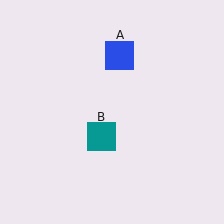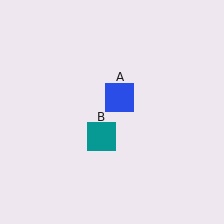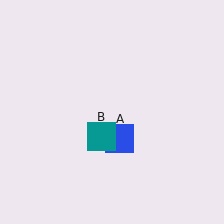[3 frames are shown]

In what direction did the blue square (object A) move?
The blue square (object A) moved down.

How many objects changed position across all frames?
1 object changed position: blue square (object A).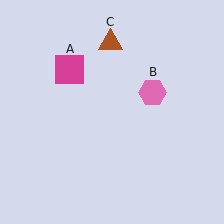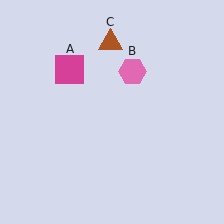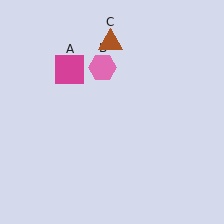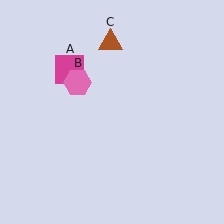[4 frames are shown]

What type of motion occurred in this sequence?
The pink hexagon (object B) rotated counterclockwise around the center of the scene.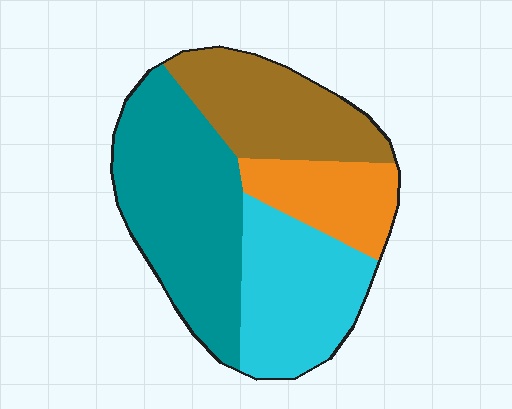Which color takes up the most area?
Teal, at roughly 35%.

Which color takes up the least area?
Orange, at roughly 15%.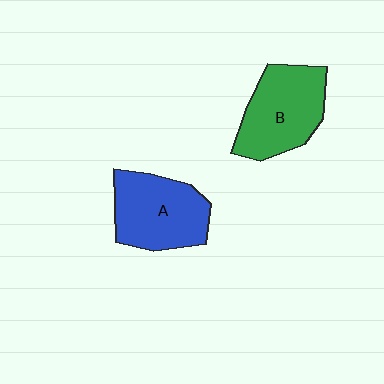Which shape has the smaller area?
Shape A (blue).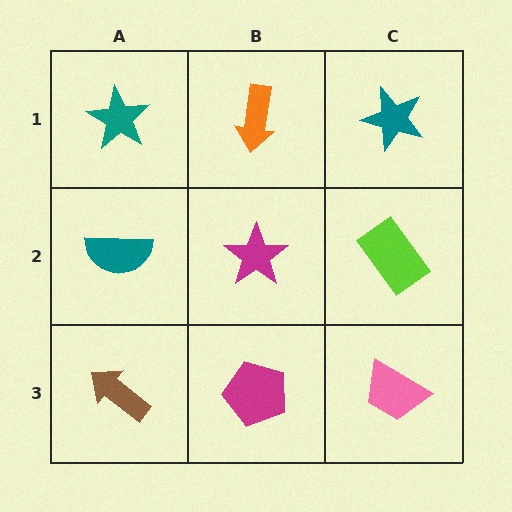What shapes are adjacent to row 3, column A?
A teal semicircle (row 2, column A), a magenta pentagon (row 3, column B).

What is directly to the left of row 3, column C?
A magenta pentagon.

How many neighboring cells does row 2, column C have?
3.